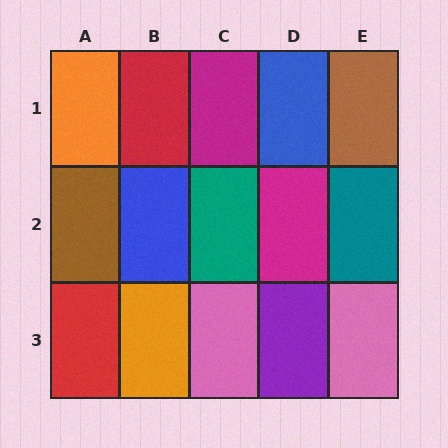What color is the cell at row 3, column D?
Purple.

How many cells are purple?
1 cell is purple.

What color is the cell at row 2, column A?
Brown.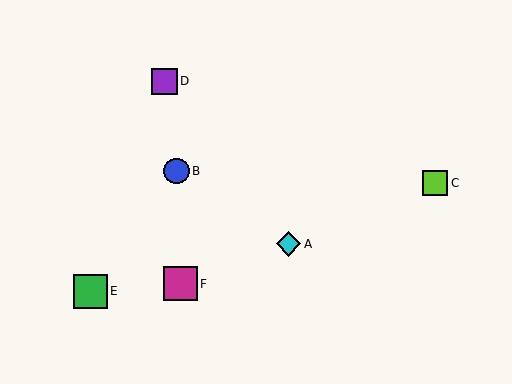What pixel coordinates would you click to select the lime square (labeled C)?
Click at (435, 183) to select the lime square C.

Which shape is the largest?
The magenta square (labeled F) is the largest.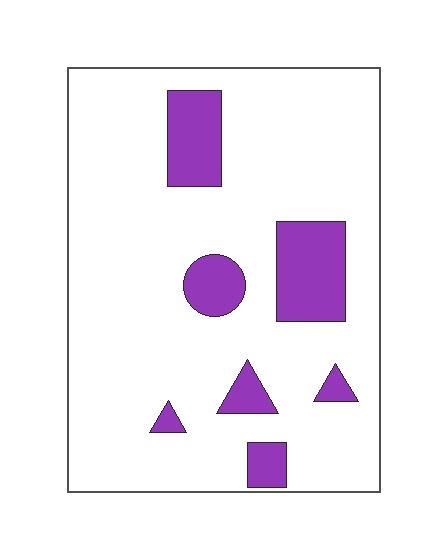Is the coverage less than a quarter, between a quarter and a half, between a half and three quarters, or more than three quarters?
Less than a quarter.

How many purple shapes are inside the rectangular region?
7.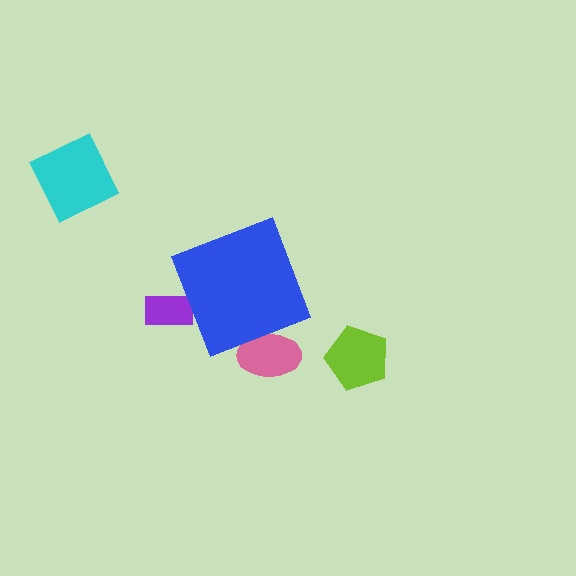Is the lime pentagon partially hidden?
No, the lime pentagon is fully visible.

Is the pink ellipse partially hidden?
Yes, the pink ellipse is partially hidden behind the blue diamond.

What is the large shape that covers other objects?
A blue diamond.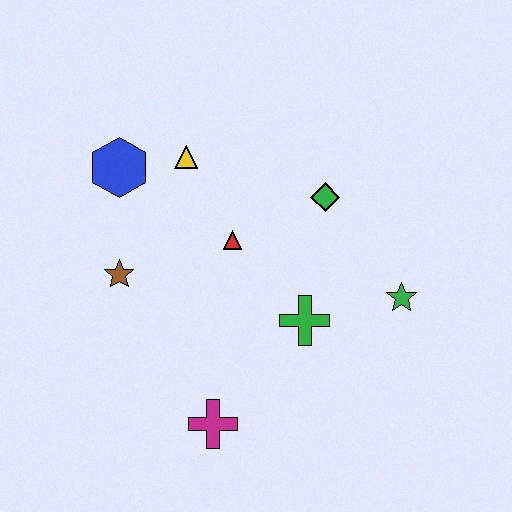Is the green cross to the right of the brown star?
Yes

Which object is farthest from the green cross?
The blue hexagon is farthest from the green cross.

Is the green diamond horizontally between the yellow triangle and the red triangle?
No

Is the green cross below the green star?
Yes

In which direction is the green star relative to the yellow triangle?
The green star is to the right of the yellow triangle.